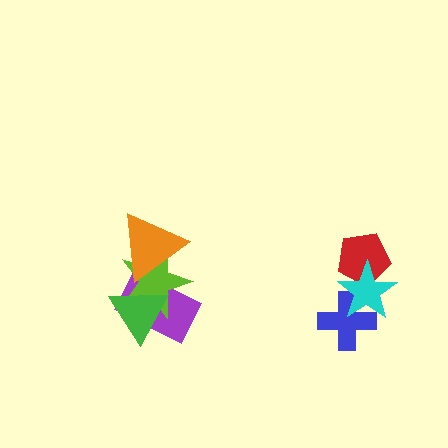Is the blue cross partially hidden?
Yes, it is partially covered by another shape.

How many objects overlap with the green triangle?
2 objects overlap with the green triangle.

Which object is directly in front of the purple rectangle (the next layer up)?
The lime star is directly in front of the purple rectangle.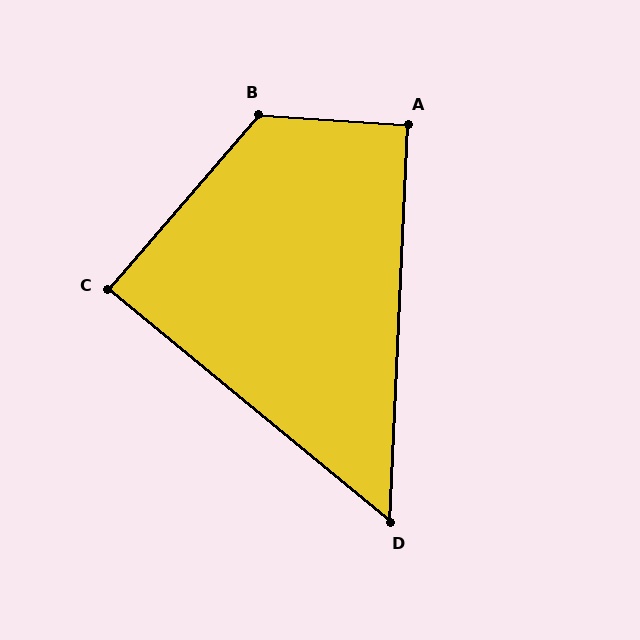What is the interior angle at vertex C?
Approximately 89 degrees (approximately right).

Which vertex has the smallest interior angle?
D, at approximately 53 degrees.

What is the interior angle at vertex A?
Approximately 91 degrees (approximately right).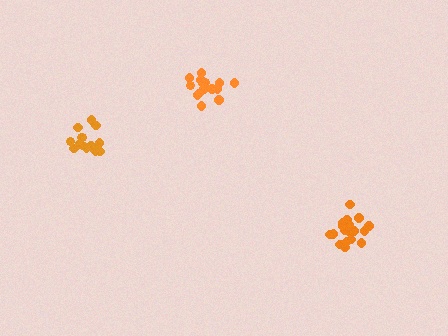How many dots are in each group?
Group 1: 15 dots, Group 2: 18 dots, Group 3: 15 dots (48 total).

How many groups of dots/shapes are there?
There are 3 groups.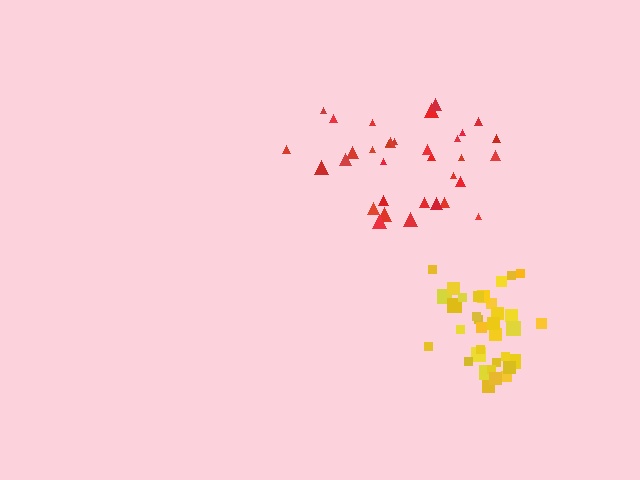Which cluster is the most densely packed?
Yellow.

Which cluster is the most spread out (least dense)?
Red.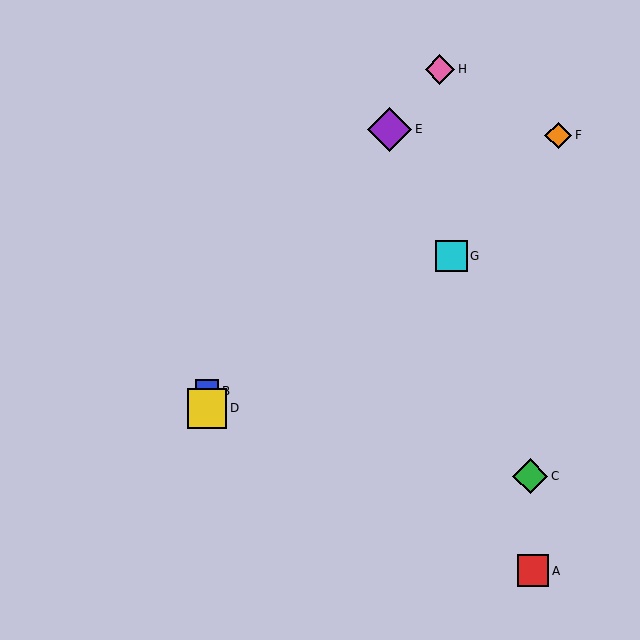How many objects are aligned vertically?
2 objects (B, D) are aligned vertically.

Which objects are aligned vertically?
Objects B, D are aligned vertically.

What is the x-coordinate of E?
Object E is at x≈390.